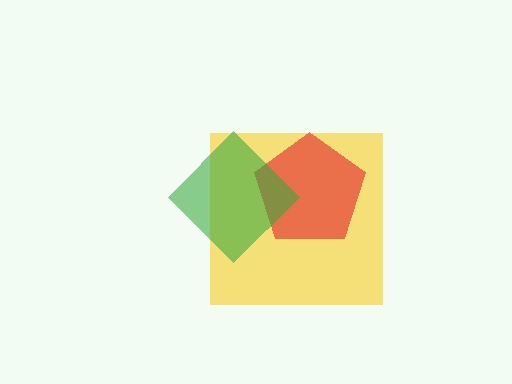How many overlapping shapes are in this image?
There are 3 overlapping shapes in the image.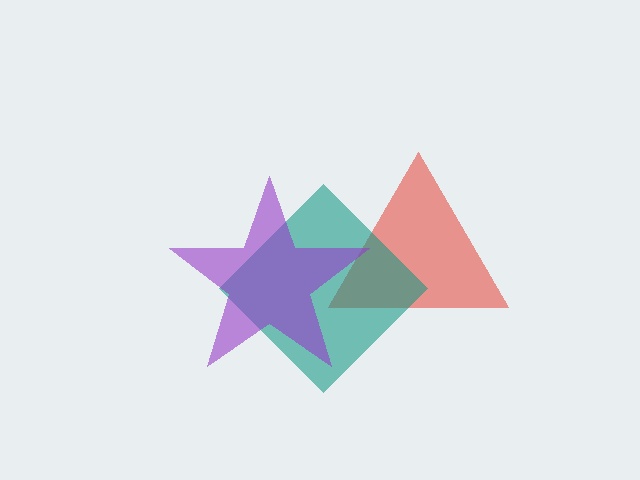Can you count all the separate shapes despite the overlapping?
Yes, there are 3 separate shapes.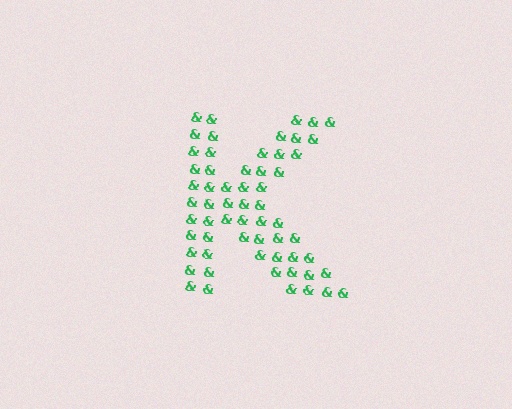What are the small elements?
The small elements are ampersands.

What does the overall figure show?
The overall figure shows the letter K.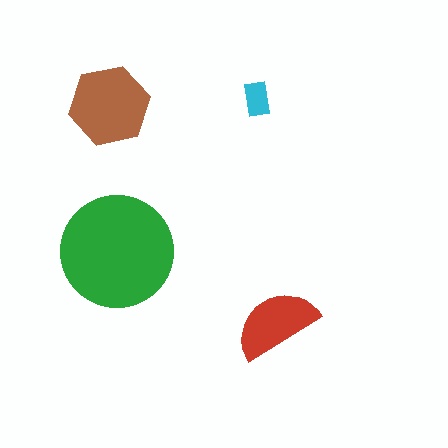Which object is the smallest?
The cyan rectangle.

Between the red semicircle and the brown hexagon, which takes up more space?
The brown hexagon.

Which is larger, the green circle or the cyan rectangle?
The green circle.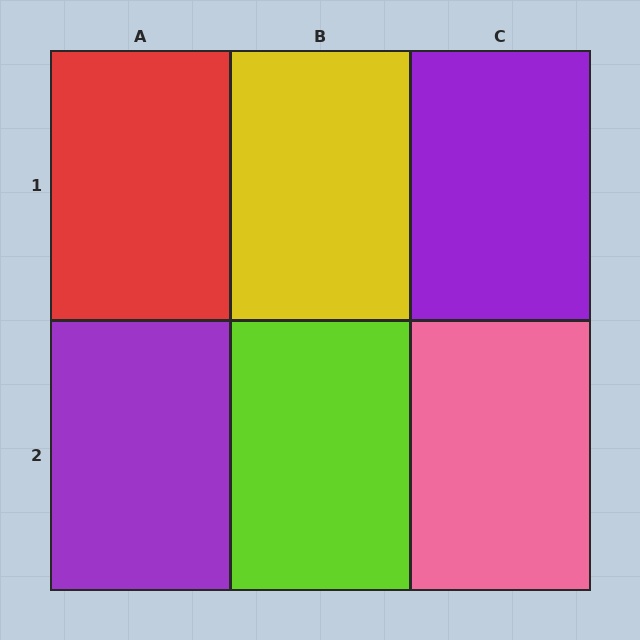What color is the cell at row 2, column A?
Purple.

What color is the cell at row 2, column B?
Lime.